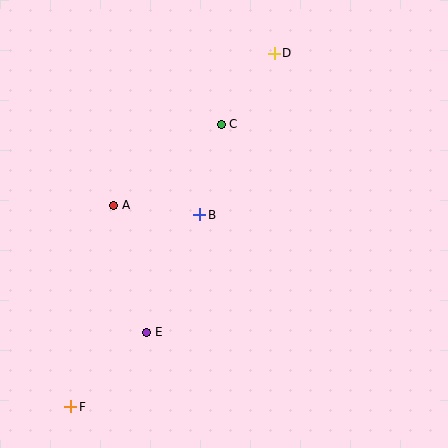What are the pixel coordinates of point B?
Point B is at (200, 215).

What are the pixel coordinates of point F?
Point F is at (71, 407).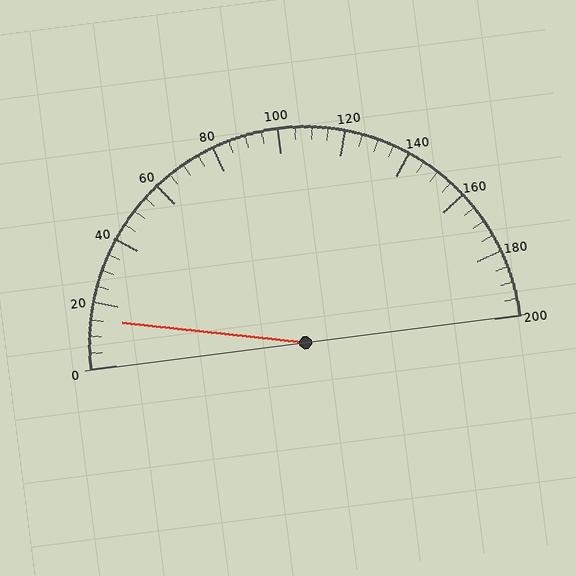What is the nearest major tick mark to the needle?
The nearest major tick mark is 20.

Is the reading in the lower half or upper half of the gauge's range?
The reading is in the lower half of the range (0 to 200).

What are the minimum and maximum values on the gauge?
The gauge ranges from 0 to 200.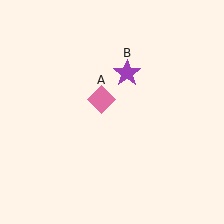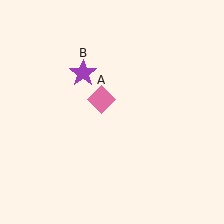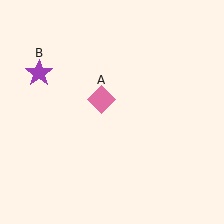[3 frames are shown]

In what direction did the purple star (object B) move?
The purple star (object B) moved left.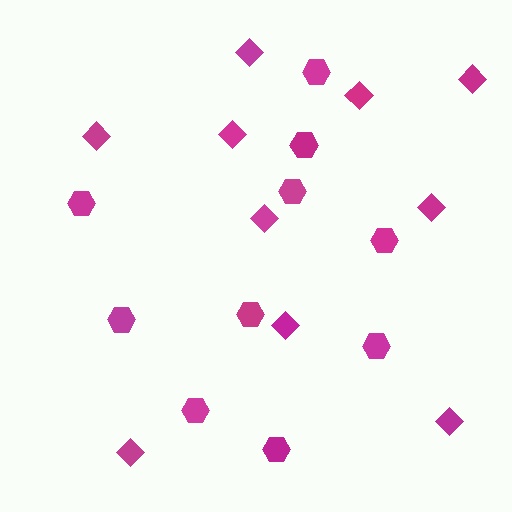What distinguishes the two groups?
There are 2 groups: one group of hexagons (10) and one group of diamonds (10).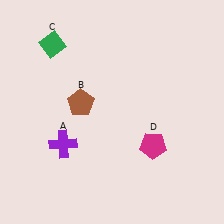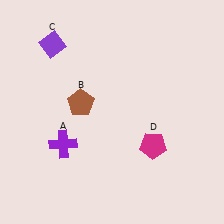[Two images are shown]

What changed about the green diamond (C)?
In Image 1, C is green. In Image 2, it changed to purple.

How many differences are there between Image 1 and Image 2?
There is 1 difference between the two images.